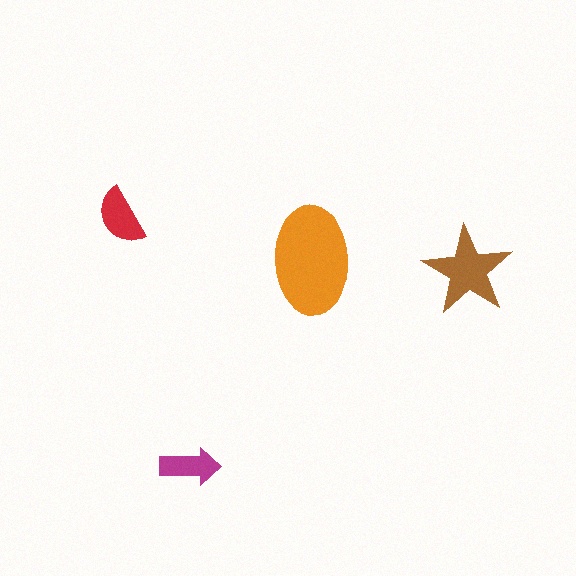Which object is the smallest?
The magenta arrow.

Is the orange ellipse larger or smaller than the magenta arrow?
Larger.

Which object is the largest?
The orange ellipse.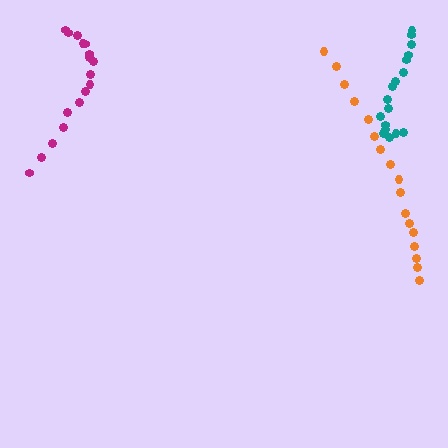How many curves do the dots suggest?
There are 3 distinct paths.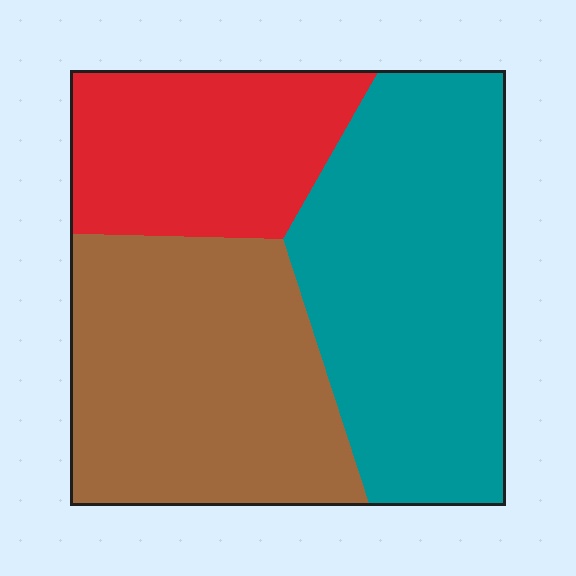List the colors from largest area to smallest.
From largest to smallest: teal, brown, red.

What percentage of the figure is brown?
Brown covers roughly 35% of the figure.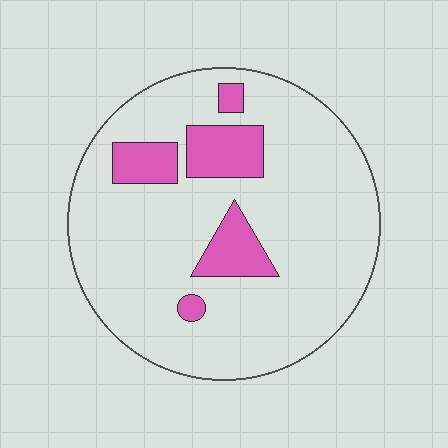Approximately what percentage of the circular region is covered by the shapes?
Approximately 15%.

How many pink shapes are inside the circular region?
5.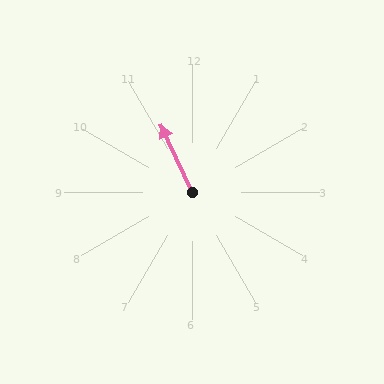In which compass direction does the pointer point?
Northwest.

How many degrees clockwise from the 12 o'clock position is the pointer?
Approximately 335 degrees.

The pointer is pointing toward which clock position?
Roughly 11 o'clock.